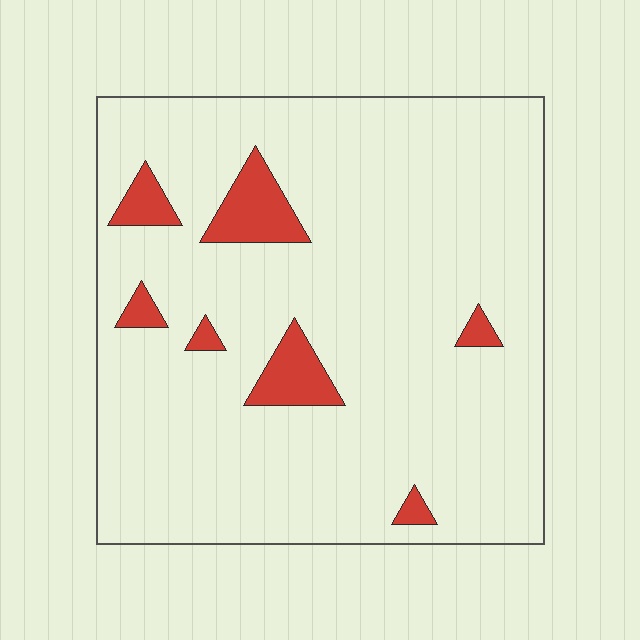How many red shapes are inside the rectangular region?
7.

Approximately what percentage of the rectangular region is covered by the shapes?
Approximately 10%.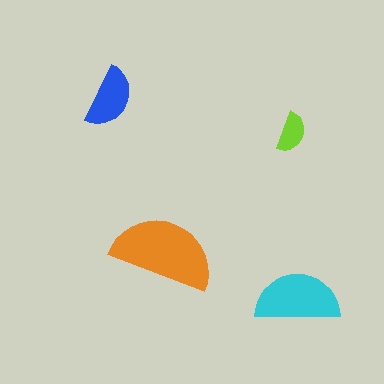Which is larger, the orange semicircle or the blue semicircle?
The orange one.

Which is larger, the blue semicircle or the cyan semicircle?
The cyan one.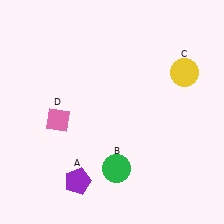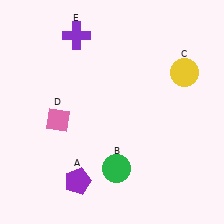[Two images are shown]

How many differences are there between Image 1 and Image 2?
There is 1 difference between the two images.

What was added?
A purple cross (E) was added in Image 2.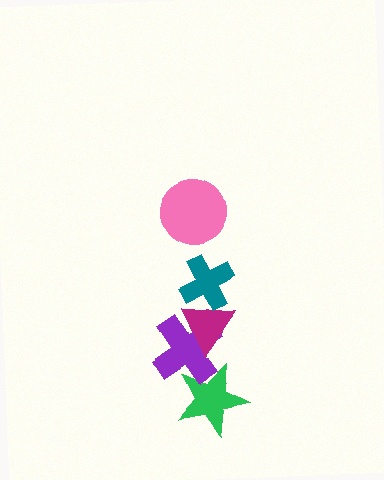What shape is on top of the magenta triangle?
The teal cross is on top of the magenta triangle.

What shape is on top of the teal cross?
The pink circle is on top of the teal cross.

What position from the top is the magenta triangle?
The magenta triangle is 3rd from the top.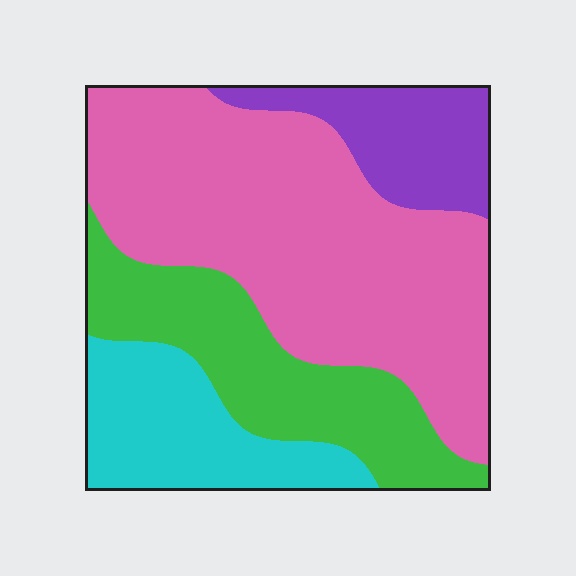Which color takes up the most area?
Pink, at roughly 50%.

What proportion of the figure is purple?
Purple takes up about one eighth (1/8) of the figure.